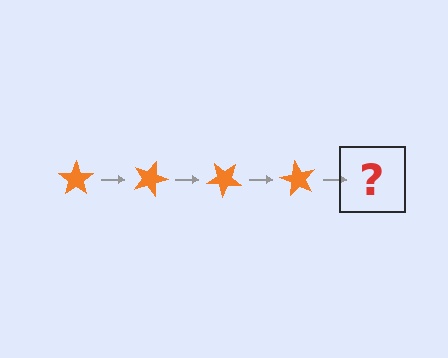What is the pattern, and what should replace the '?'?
The pattern is that the star rotates 20 degrees each step. The '?' should be an orange star rotated 80 degrees.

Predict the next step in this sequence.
The next step is an orange star rotated 80 degrees.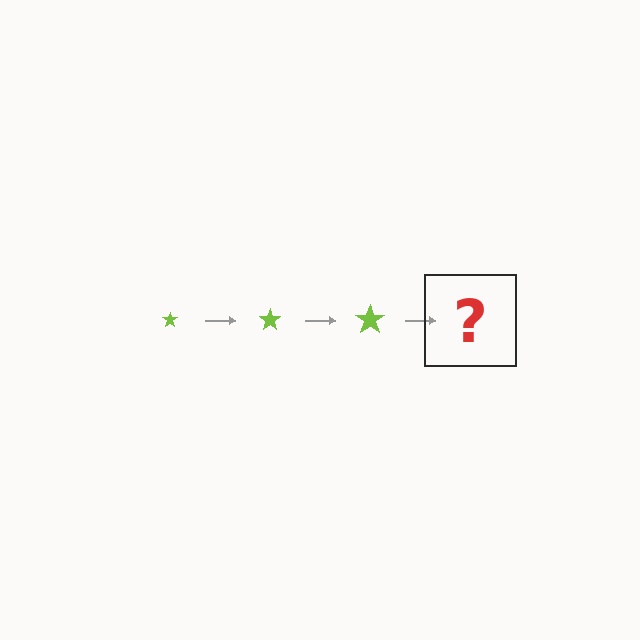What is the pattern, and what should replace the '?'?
The pattern is that the star gets progressively larger each step. The '?' should be a lime star, larger than the previous one.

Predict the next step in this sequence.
The next step is a lime star, larger than the previous one.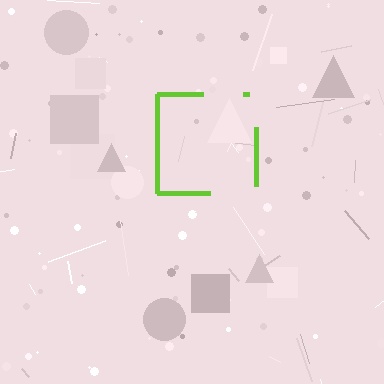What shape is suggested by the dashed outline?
The dashed outline suggests a square.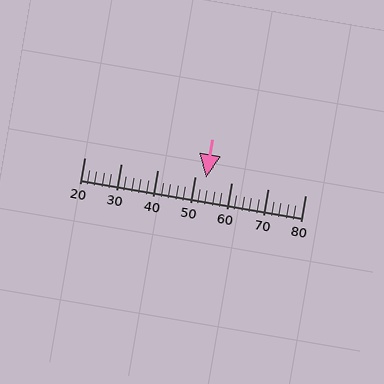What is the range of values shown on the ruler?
The ruler shows values from 20 to 80.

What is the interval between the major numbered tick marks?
The major tick marks are spaced 10 units apart.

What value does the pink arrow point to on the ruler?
The pink arrow points to approximately 53.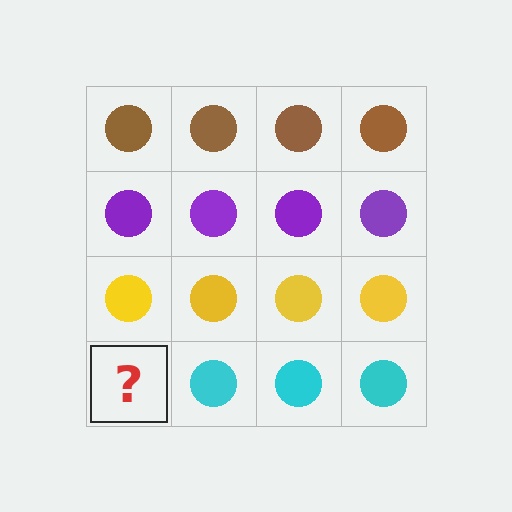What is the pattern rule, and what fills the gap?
The rule is that each row has a consistent color. The gap should be filled with a cyan circle.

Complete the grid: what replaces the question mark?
The question mark should be replaced with a cyan circle.